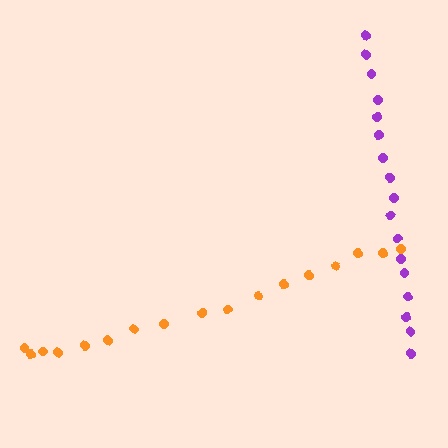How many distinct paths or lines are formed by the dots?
There are 2 distinct paths.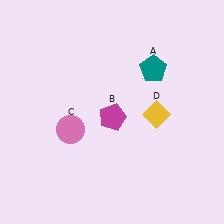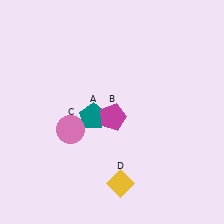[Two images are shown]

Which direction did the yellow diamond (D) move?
The yellow diamond (D) moved down.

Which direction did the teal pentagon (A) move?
The teal pentagon (A) moved left.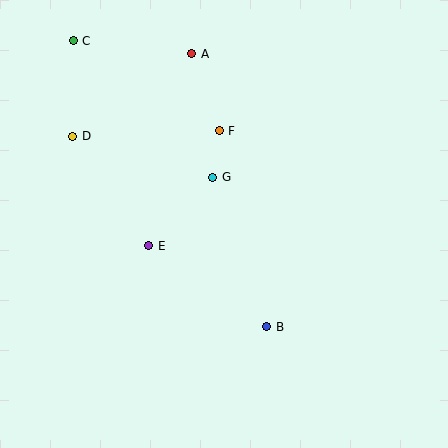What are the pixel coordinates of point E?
Point E is at (149, 246).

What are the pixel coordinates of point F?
Point F is at (219, 131).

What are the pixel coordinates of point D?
Point D is at (73, 136).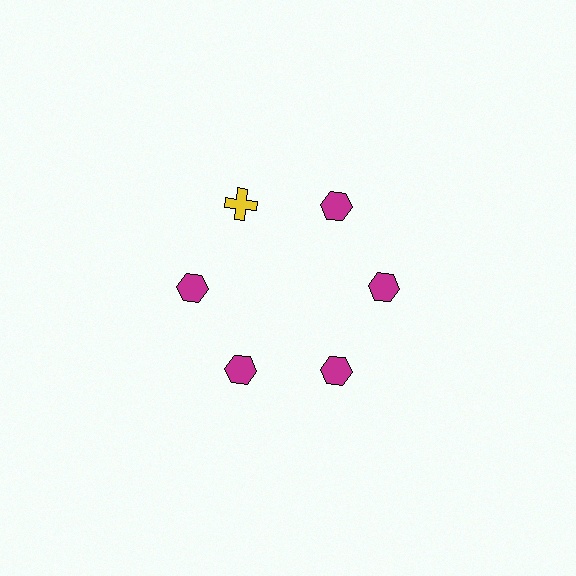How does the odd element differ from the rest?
It differs in both color (yellow instead of magenta) and shape (cross instead of hexagon).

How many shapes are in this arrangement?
There are 6 shapes arranged in a ring pattern.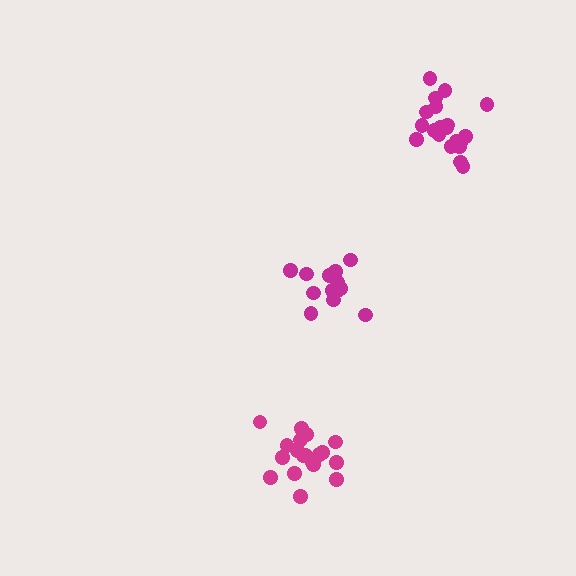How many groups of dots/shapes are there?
There are 3 groups.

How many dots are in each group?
Group 1: 14 dots, Group 2: 19 dots, Group 3: 20 dots (53 total).